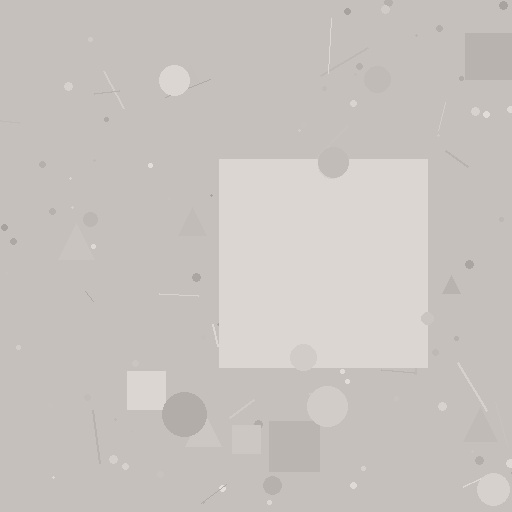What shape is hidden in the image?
A square is hidden in the image.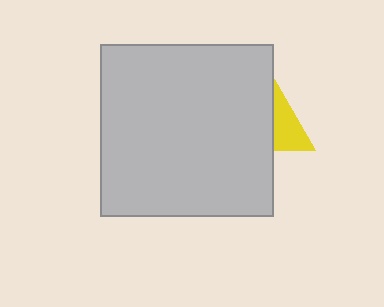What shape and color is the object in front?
The object in front is a light gray square.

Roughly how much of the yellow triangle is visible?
A small part of it is visible (roughly 37%).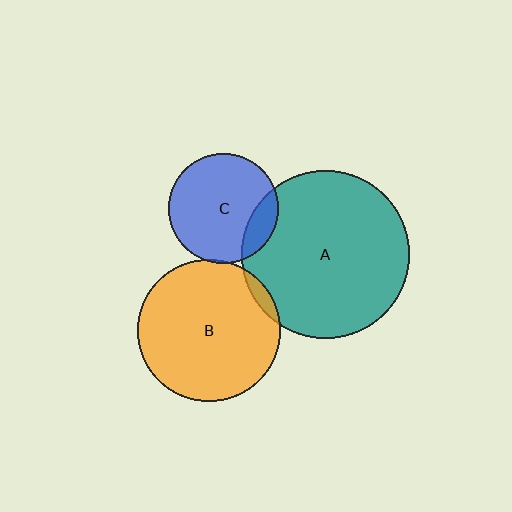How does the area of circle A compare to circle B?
Approximately 1.4 times.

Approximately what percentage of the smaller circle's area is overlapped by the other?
Approximately 5%.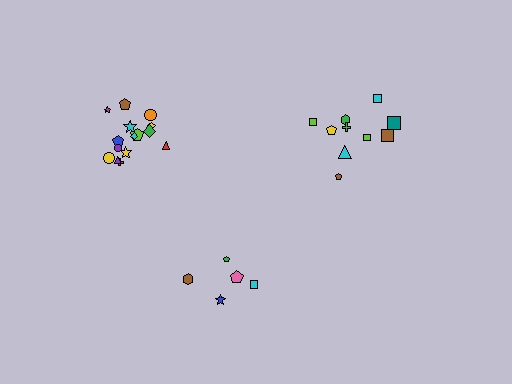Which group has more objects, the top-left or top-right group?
The top-left group.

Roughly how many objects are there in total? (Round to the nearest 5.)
Roughly 30 objects in total.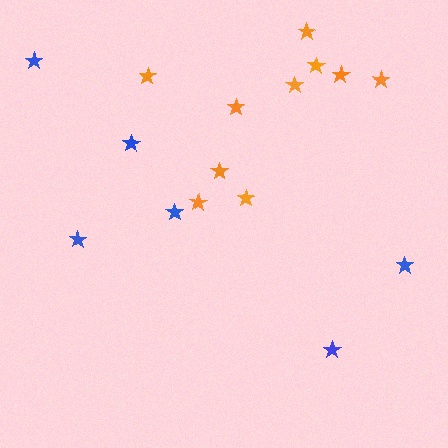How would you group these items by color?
There are 2 groups: one group of orange stars (10) and one group of blue stars (6).